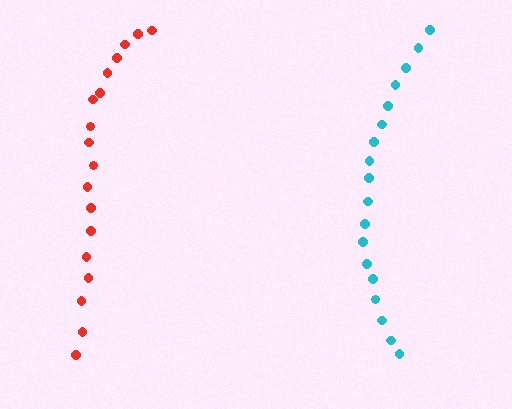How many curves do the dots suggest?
There are 2 distinct paths.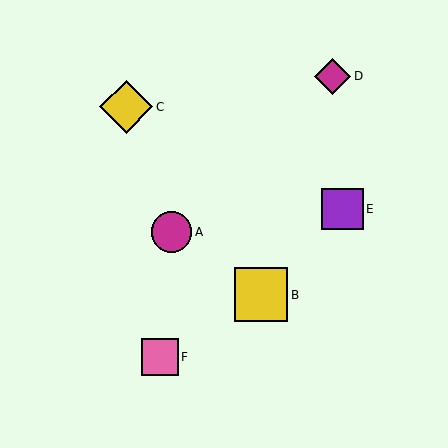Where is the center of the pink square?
The center of the pink square is at (160, 357).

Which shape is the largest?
The yellow square (labeled B) is the largest.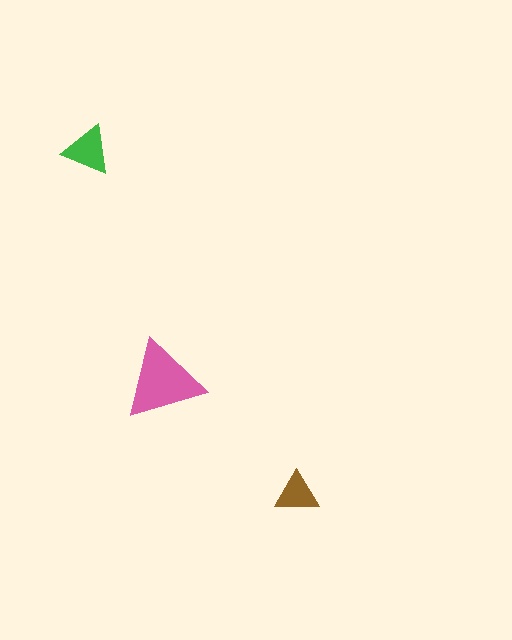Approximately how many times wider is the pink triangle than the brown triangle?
About 2 times wider.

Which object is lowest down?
The brown triangle is bottommost.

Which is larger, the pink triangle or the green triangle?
The pink one.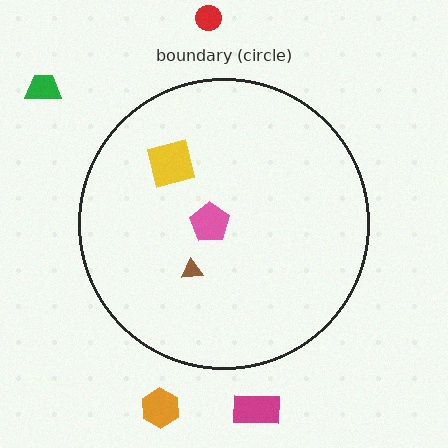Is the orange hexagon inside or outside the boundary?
Outside.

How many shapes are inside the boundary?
3 inside, 4 outside.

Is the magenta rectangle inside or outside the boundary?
Outside.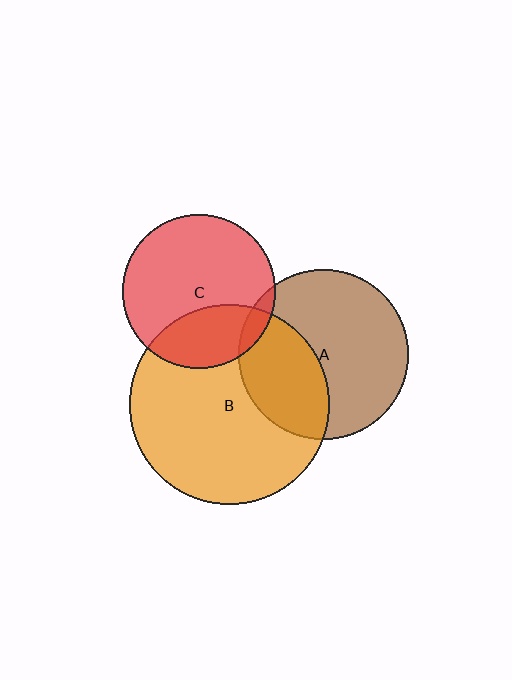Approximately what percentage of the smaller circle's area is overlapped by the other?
Approximately 5%.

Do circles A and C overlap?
Yes.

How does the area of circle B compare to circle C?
Approximately 1.7 times.